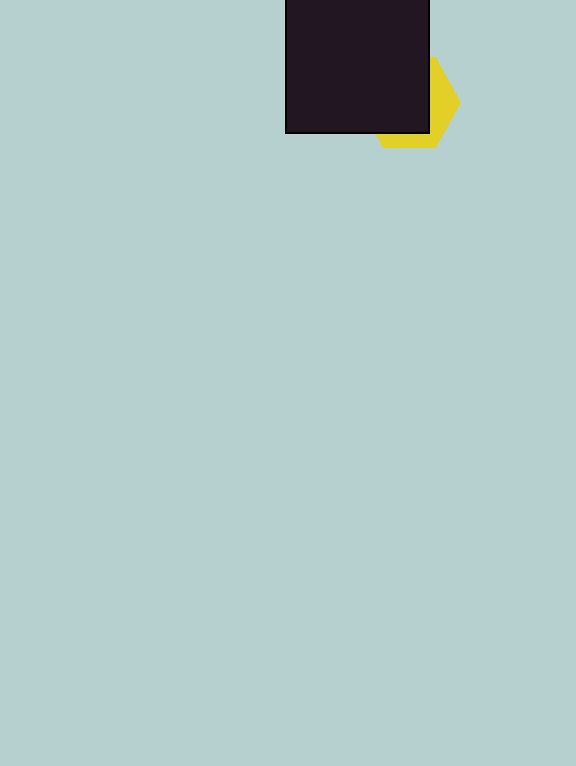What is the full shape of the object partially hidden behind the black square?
The partially hidden object is a yellow hexagon.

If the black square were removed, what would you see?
You would see the complete yellow hexagon.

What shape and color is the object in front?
The object in front is a black square.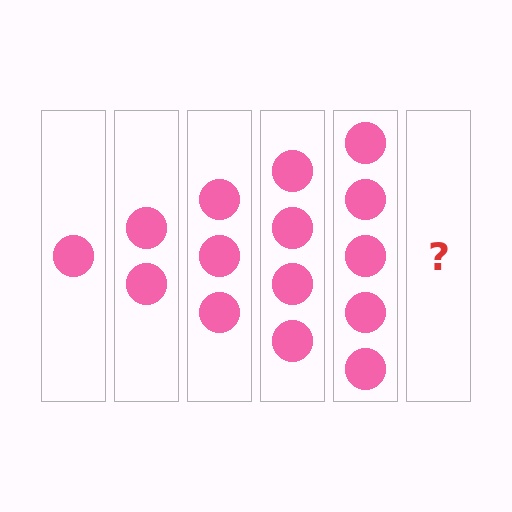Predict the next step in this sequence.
The next step is 6 circles.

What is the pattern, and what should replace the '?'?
The pattern is that each step adds one more circle. The '?' should be 6 circles.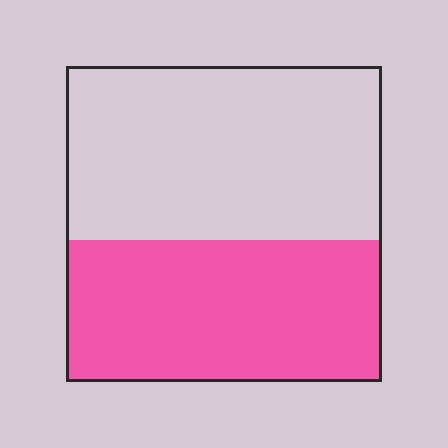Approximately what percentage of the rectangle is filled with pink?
Approximately 45%.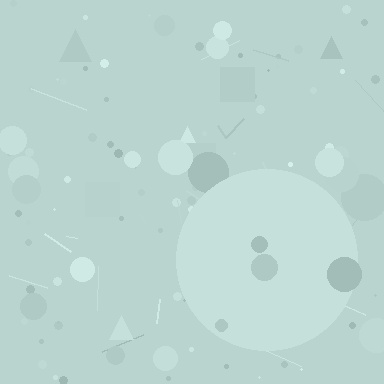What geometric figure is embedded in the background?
A circle is embedded in the background.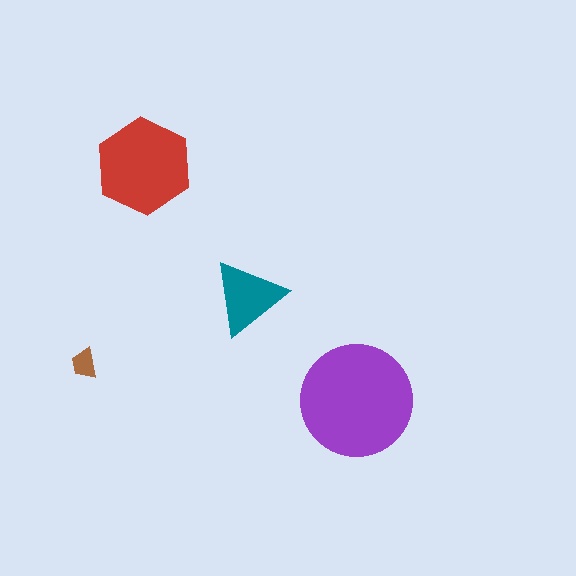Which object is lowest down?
The purple circle is bottommost.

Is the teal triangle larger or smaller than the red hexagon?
Smaller.